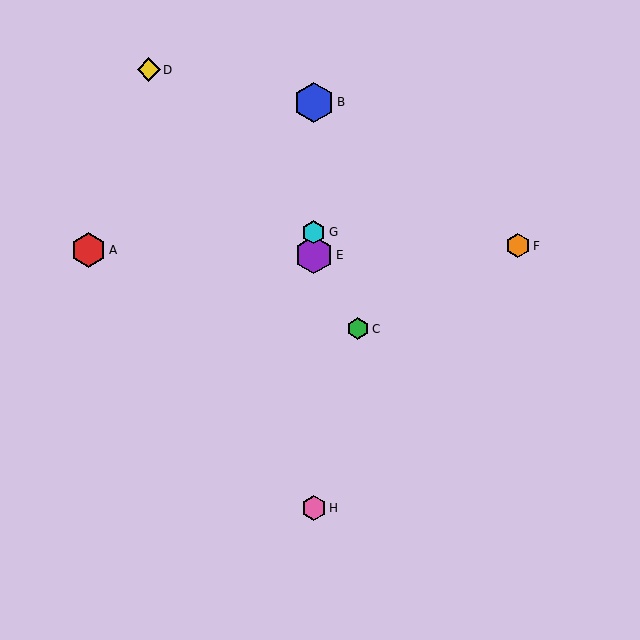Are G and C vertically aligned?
No, G is at x≈314 and C is at x≈358.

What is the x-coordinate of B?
Object B is at x≈314.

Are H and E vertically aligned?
Yes, both are at x≈314.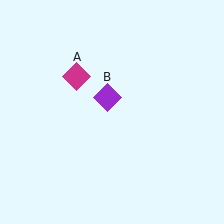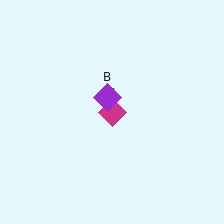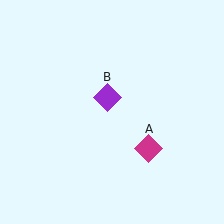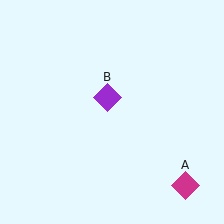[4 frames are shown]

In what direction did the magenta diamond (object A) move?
The magenta diamond (object A) moved down and to the right.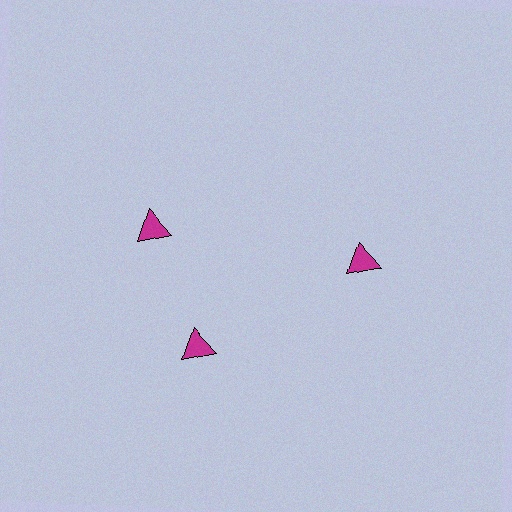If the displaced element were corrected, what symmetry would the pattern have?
It would have 3-fold rotational symmetry — the pattern would map onto itself every 120 degrees.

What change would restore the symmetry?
The symmetry would be restored by rotating it back into even spacing with its neighbors so that all 3 triangles sit at equal angles and equal distance from the center.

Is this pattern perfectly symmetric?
No. The 3 magenta triangles are arranged in a ring, but one element near the 11 o'clock position is rotated out of alignment along the ring, breaking the 3-fold rotational symmetry.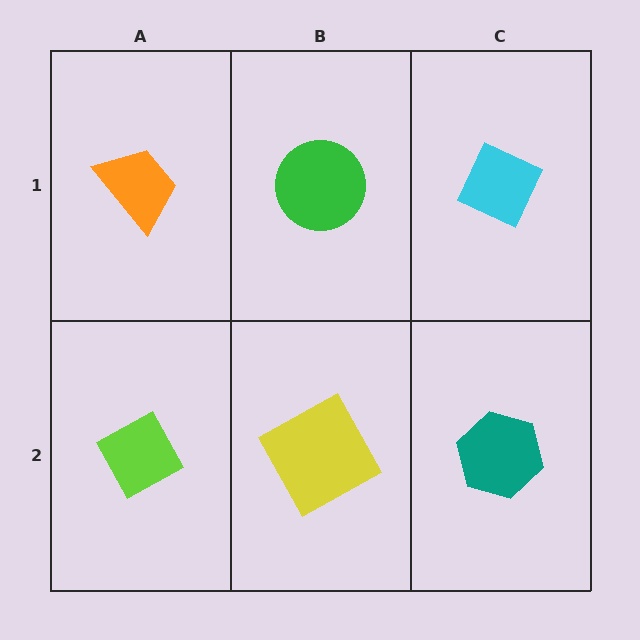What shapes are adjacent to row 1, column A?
A lime diamond (row 2, column A), a green circle (row 1, column B).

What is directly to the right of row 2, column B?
A teal hexagon.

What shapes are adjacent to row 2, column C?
A cyan diamond (row 1, column C), a yellow square (row 2, column B).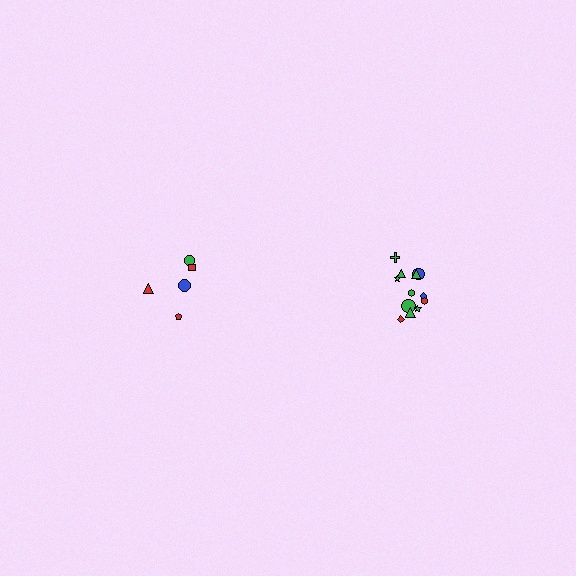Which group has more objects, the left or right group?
The right group.